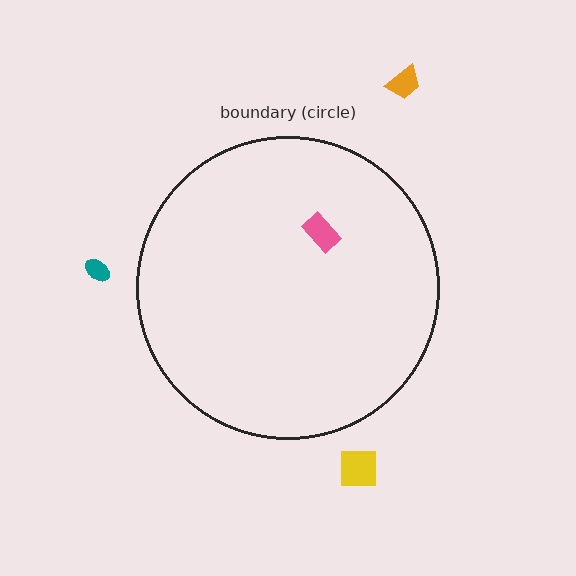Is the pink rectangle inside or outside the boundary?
Inside.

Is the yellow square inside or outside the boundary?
Outside.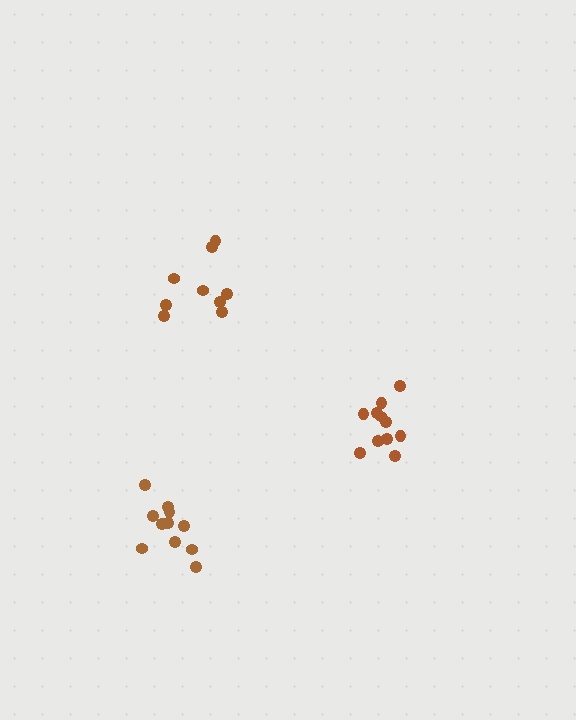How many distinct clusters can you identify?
There are 3 distinct clusters.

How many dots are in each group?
Group 1: 11 dots, Group 2: 9 dots, Group 3: 11 dots (31 total).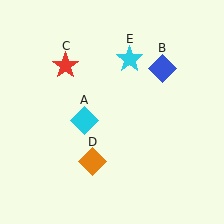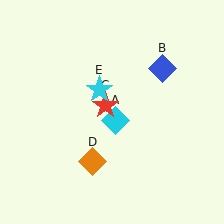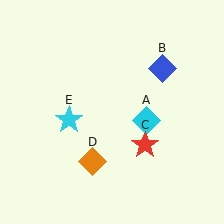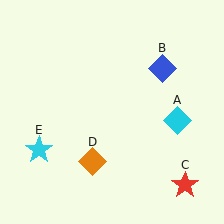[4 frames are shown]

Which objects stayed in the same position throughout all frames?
Blue diamond (object B) and orange diamond (object D) remained stationary.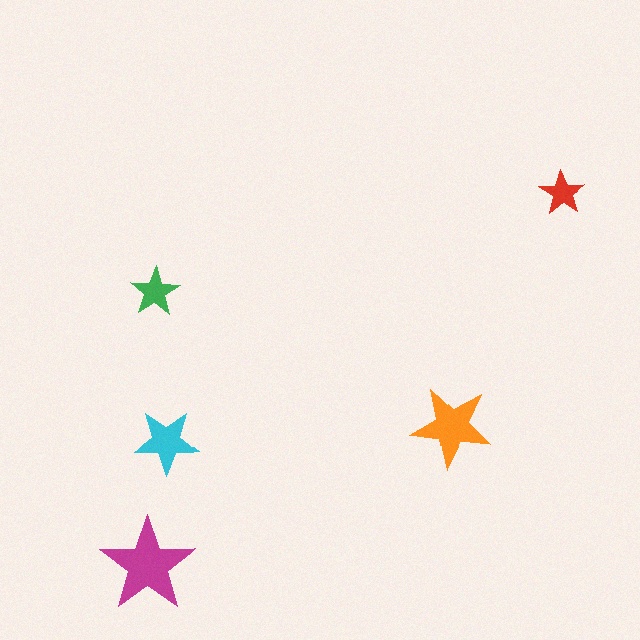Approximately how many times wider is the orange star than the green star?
About 1.5 times wider.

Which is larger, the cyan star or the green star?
The cyan one.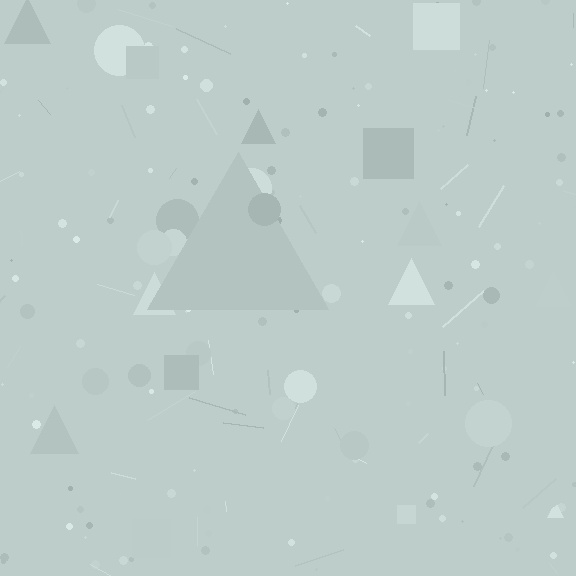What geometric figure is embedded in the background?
A triangle is embedded in the background.